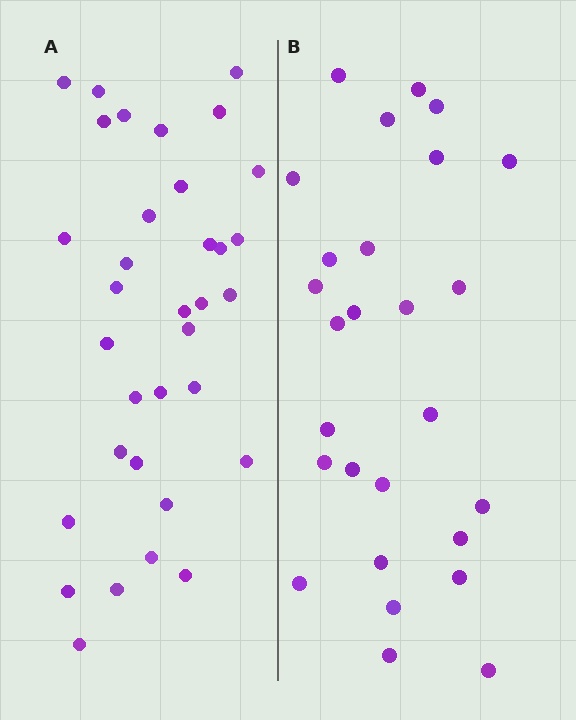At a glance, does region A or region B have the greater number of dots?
Region A (the left region) has more dots.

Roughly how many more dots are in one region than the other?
Region A has roughly 8 or so more dots than region B.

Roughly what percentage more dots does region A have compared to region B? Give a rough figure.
About 25% more.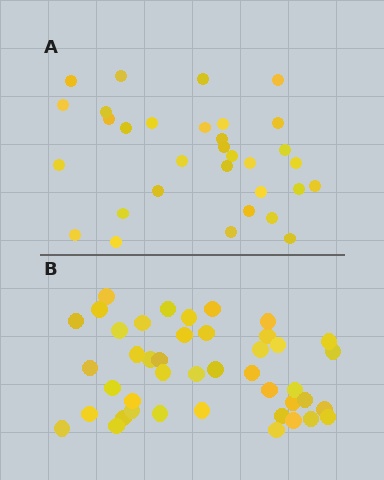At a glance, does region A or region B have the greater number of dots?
Region B (the bottom region) has more dots.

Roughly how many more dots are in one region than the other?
Region B has roughly 12 or so more dots than region A.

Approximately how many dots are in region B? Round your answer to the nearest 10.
About 40 dots. (The exact count is 43, which rounds to 40.)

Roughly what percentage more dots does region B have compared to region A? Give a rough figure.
About 35% more.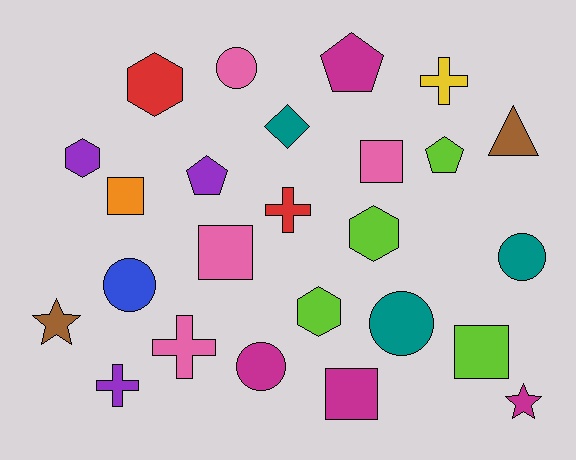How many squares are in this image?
There are 5 squares.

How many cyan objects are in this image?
There are no cyan objects.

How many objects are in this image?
There are 25 objects.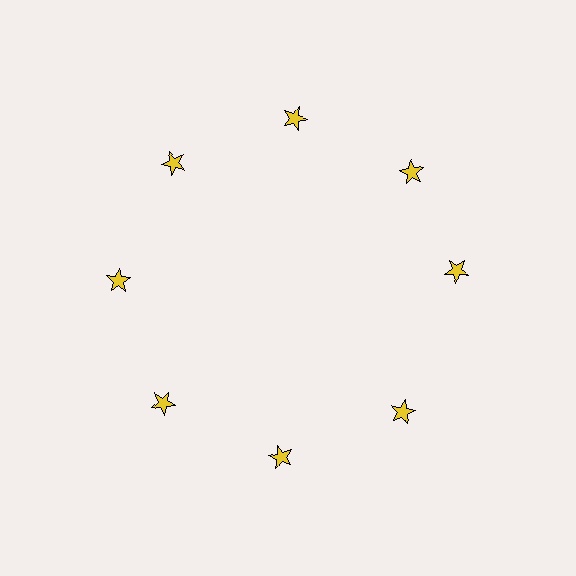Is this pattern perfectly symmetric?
No. The 8 yellow stars are arranged in a ring, but one element near the 3 o'clock position is rotated out of alignment along the ring, breaking the 8-fold rotational symmetry.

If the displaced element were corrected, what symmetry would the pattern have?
It would have 8-fold rotational symmetry — the pattern would map onto itself every 45 degrees.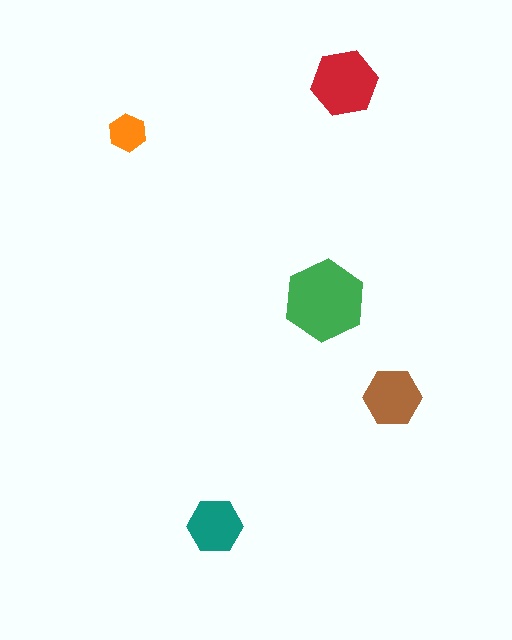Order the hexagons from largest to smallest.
the green one, the red one, the brown one, the teal one, the orange one.